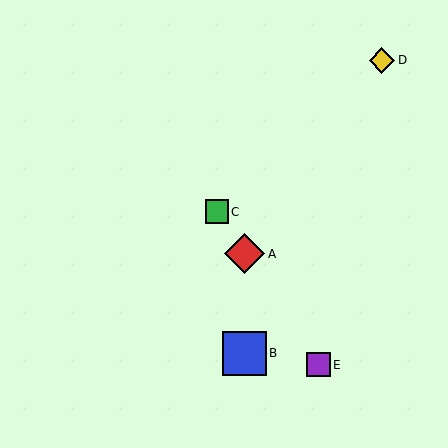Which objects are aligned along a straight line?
Objects A, C, E are aligned along a straight line.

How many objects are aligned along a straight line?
3 objects (A, C, E) are aligned along a straight line.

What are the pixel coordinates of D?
Object D is at (382, 61).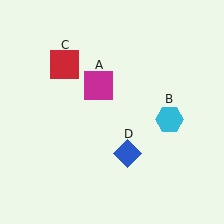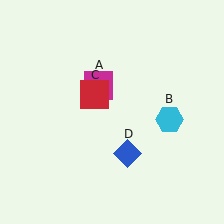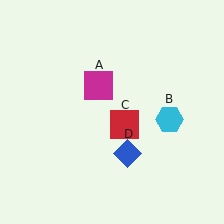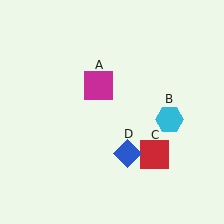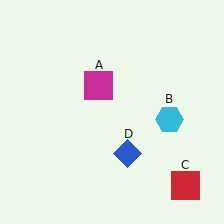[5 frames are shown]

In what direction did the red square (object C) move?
The red square (object C) moved down and to the right.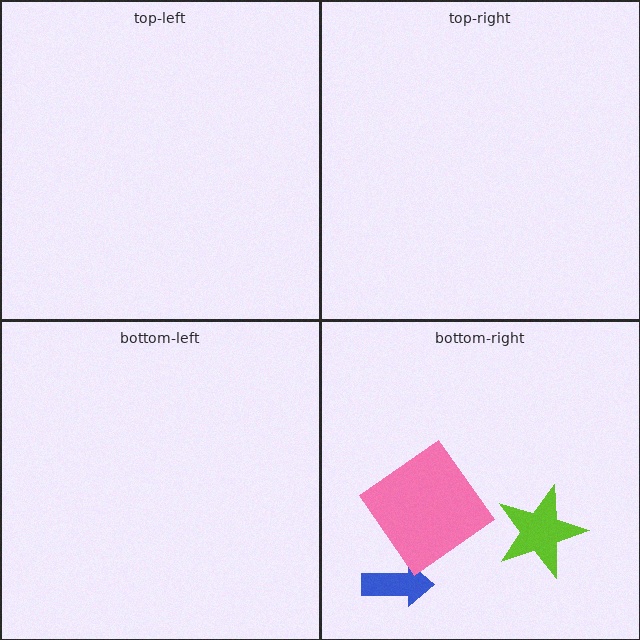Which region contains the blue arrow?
The bottom-right region.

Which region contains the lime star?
The bottom-right region.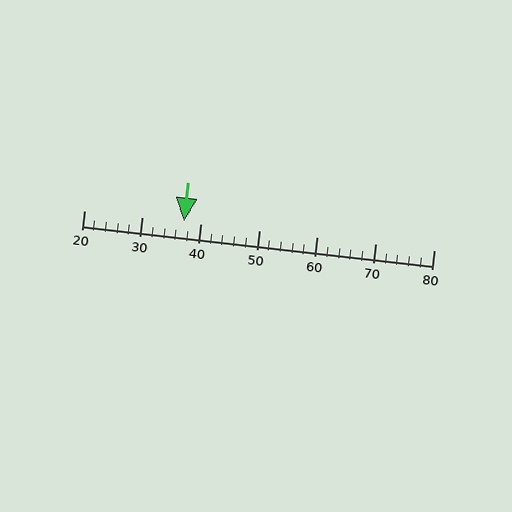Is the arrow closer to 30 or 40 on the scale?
The arrow is closer to 40.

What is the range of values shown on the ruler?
The ruler shows values from 20 to 80.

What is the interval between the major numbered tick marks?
The major tick marks are spaced 10 units apart.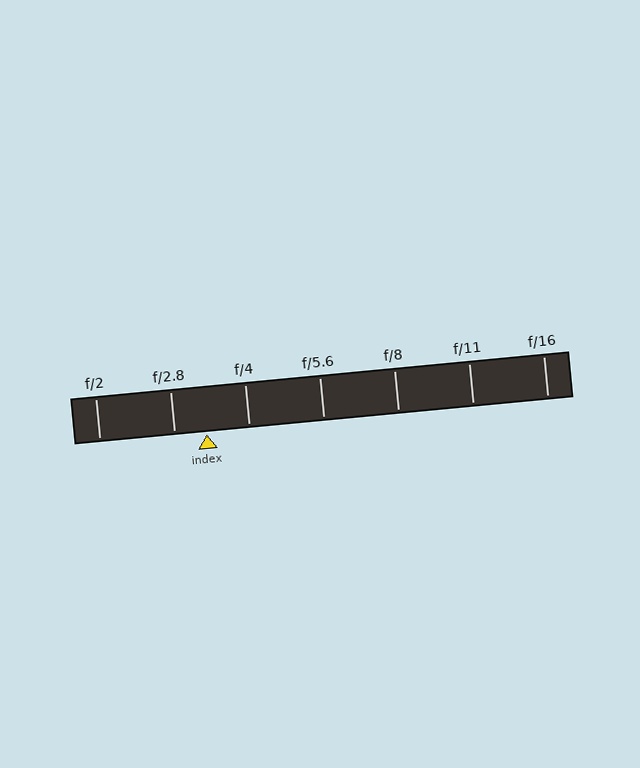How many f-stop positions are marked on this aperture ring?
There are 7 f-stop positions marked.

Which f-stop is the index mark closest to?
The index mark is closest to f/2.8.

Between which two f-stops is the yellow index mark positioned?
The index mark is between f/2.8 and f/4.